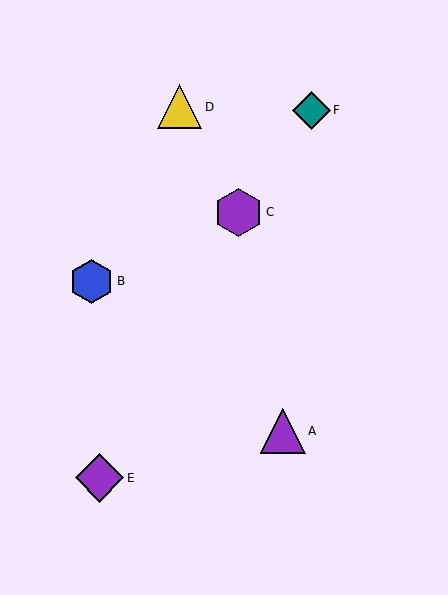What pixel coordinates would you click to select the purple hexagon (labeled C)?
Click at (239, 212) to select the purple hexagon C.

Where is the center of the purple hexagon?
The center of the purple hexagon is at (239, 212).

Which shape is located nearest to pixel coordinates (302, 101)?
The teal diamond (labeled F) at (311, 110) is nearest to that location.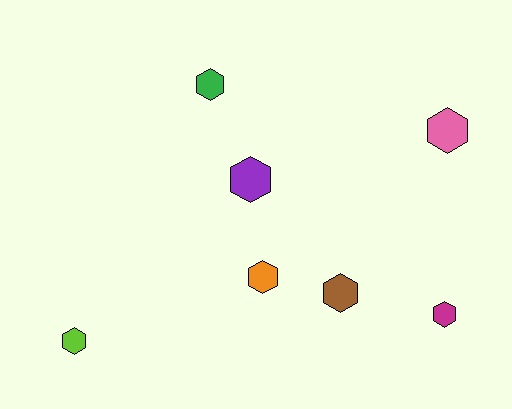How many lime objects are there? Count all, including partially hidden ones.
There is 1 lime object.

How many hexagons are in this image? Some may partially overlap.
There are 7 hexagons.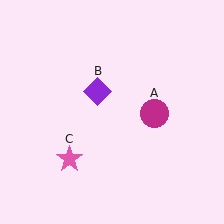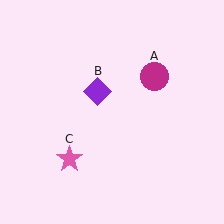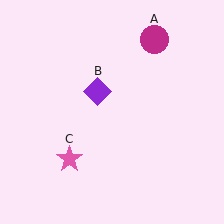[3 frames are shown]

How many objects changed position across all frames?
1 object changed position: magenta circle (object A).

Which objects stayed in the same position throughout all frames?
Purple diamond (object B) and pink star (object C) remained stationary.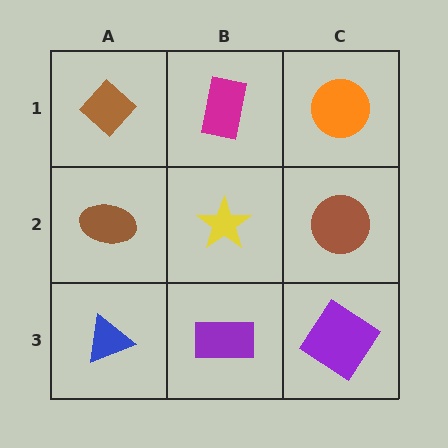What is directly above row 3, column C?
A brown circle.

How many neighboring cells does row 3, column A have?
2.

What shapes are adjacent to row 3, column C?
A brown circle (row 2, column C), a purple rectangle (row 3, column B).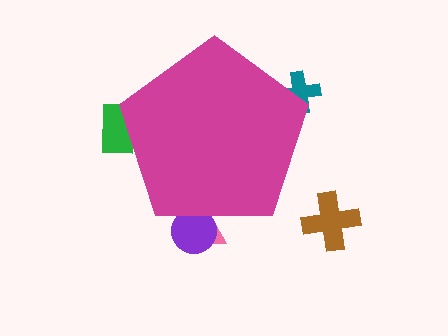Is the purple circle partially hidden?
Yes, the purple circle is partially hidden behind the magenta pentagon.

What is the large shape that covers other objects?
A magenta pentagon.